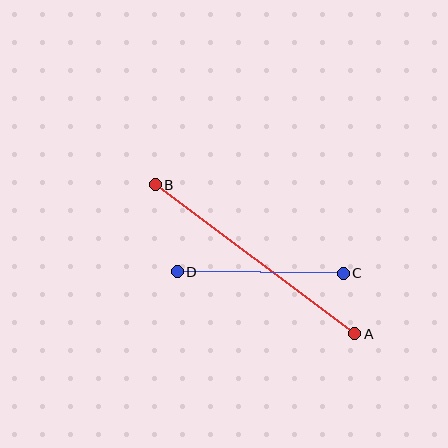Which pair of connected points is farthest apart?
Points A and B are farthest apart.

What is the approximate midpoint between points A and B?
The midpoint is at approximately (255, 259) pixels.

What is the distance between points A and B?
The distance is approximately 249 pixels.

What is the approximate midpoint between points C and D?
The midpoint is at approximately (260, 273) pixels.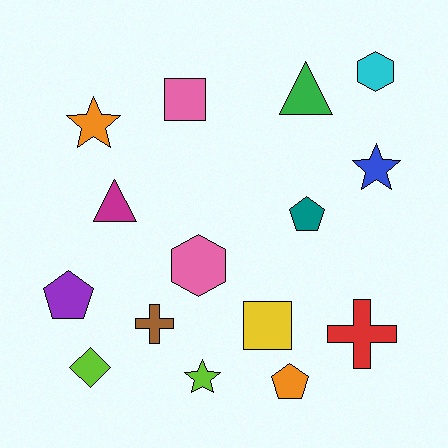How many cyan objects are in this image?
There is 1 cyan object.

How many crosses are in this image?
There are 2 crosses.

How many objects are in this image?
There are 15 objects.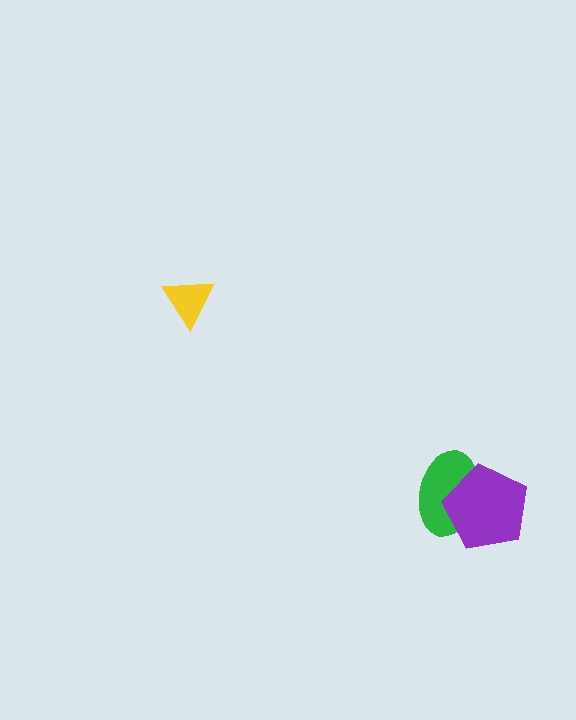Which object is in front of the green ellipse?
The purple pentagon is in front of the green ellipse.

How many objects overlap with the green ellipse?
1 object overlaps with the green ellipse.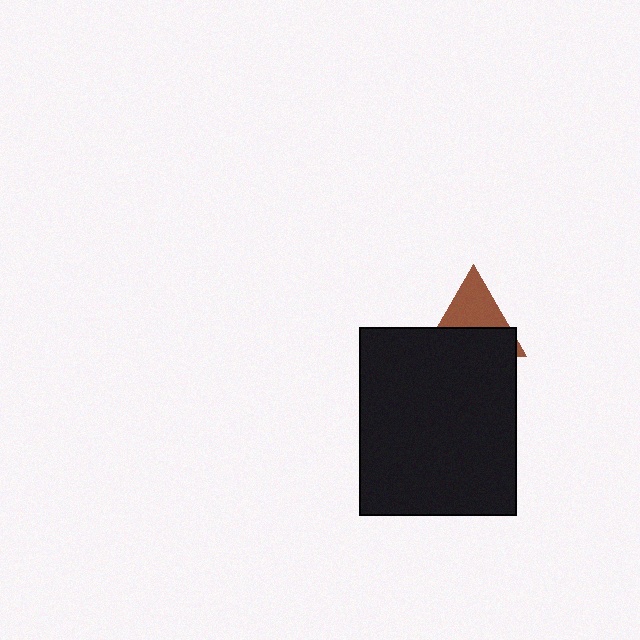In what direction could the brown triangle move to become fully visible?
The brown triangle could move up. That would shift it out from behind the black rectangle entirely.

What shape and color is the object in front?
The object in front is a black rectangle.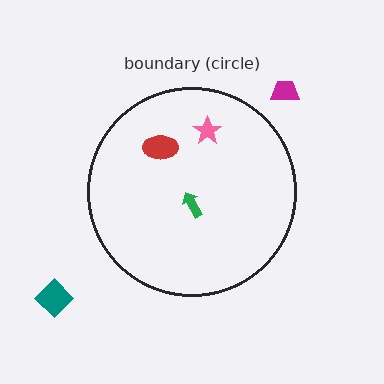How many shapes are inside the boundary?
3 inside, 2 outside.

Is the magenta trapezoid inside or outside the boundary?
Outside.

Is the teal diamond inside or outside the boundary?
Outside.